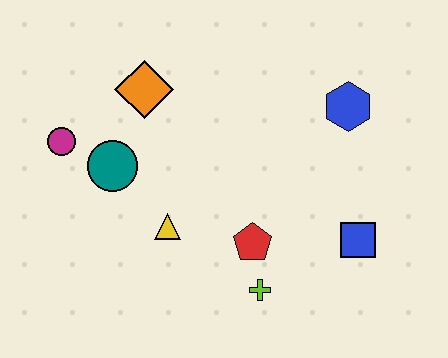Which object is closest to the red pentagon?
The lime cross is closest to the red pentagon.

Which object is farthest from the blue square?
The magenta circle is farthest from the blue square.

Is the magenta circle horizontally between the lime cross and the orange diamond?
No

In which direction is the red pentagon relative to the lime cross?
The red pentagon is above the lime cross.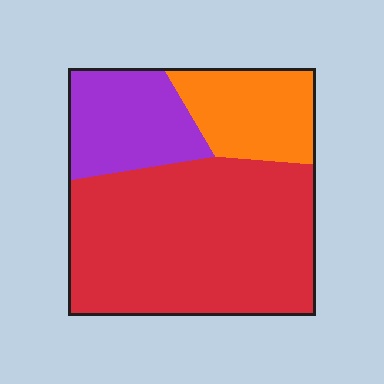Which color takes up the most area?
Red, at roughly 60%.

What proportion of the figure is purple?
Purple takes up about one fifth (1/5) of the figure.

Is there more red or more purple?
Red.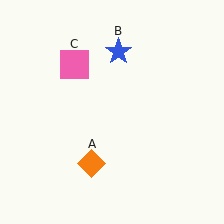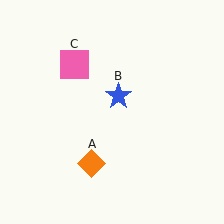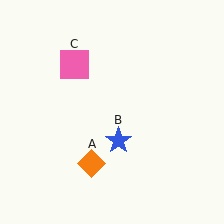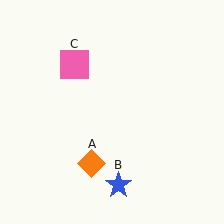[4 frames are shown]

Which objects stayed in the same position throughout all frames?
Orange diamond (object A) and pink square (object C) remained stationary.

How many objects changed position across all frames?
1 object changed position: blue star (object B).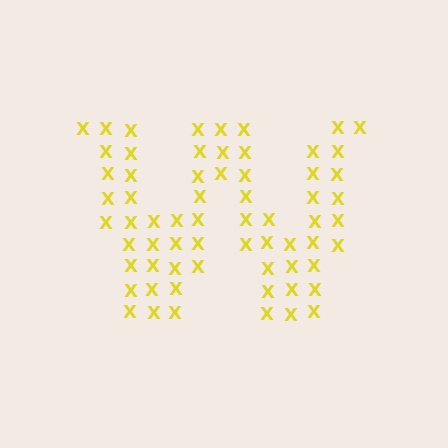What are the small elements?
The small elements are letter X's.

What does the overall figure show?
The overall figure shows the letter W.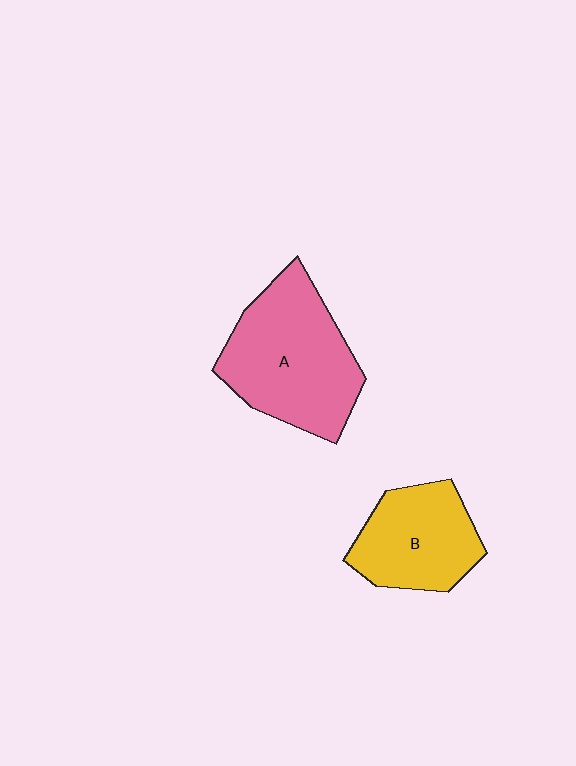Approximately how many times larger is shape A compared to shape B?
Approximately 1.4 times.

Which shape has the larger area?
Shape A (pink).